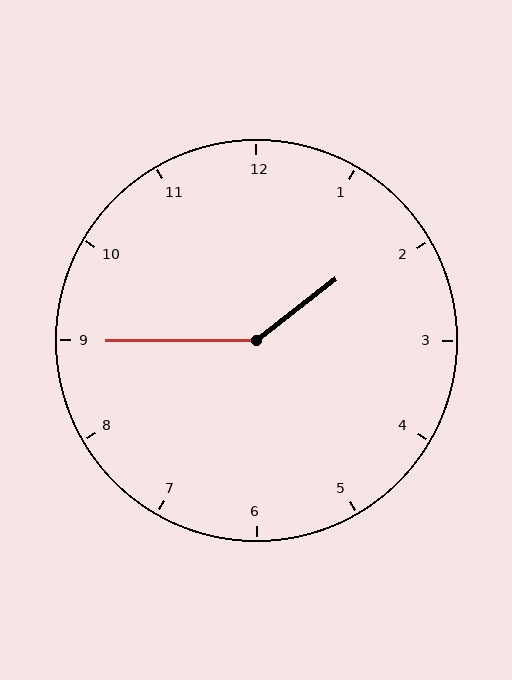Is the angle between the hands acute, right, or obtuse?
It is obtuse.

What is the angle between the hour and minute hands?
Approximately 142 degrees.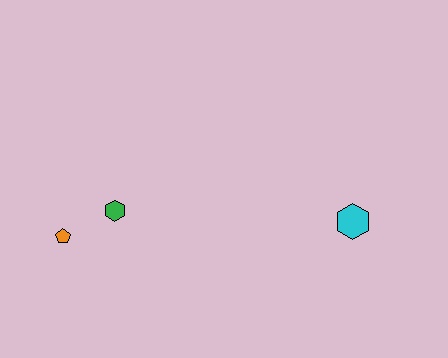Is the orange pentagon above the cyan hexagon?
No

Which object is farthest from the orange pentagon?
The cyan hexagon is farthest from the orange pentagon.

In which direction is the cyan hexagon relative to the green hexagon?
The cyan hexagon is to the right of the green hexagon.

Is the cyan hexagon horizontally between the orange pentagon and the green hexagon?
No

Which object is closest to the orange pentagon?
The green hexagon is closest to the orange pentagon.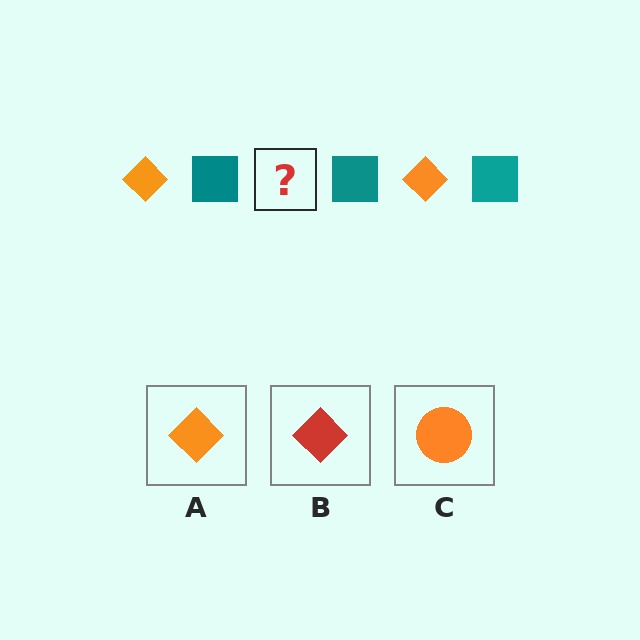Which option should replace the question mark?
Option A.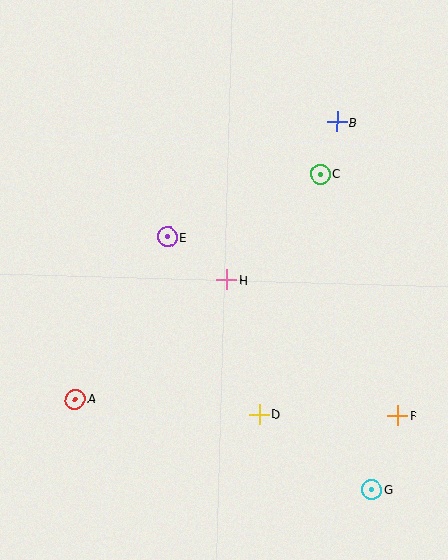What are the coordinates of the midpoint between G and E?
The midpoint between G and E is at (270, 363).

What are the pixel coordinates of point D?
Point D is at (259, 414).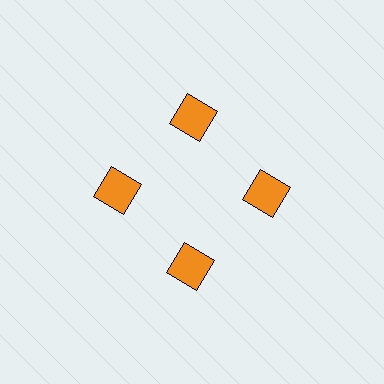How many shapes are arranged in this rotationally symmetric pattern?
There are 4 shapes, arranged in 4 groups of 1.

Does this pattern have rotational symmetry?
Yes, this pattern has 4-fold rotational symmetry. It looks the same after rotating 90 degrees around the center.